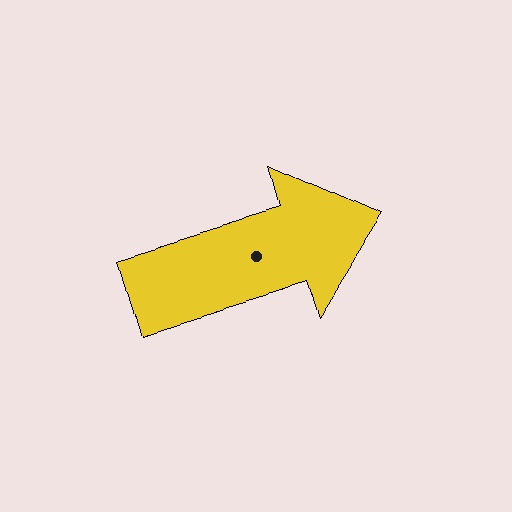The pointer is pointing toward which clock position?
Roughly 2 o'clock.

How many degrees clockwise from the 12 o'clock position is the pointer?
Approximately 73 degrees.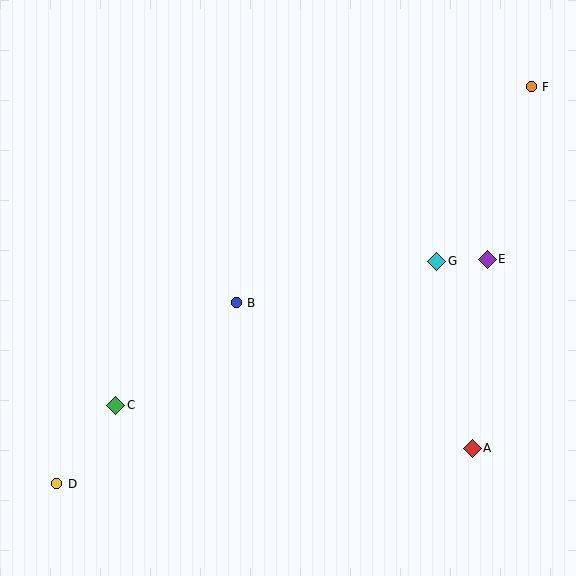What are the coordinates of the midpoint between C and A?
The midpoint between C and A is at (294, 427).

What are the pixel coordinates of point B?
Point B is at (236, 303).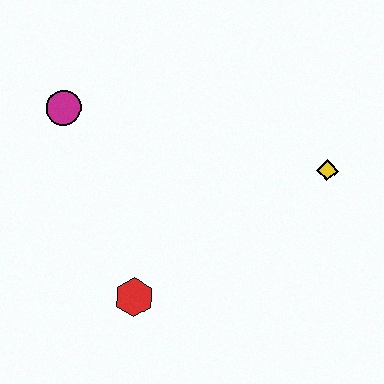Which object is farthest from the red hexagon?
The yellow diamond is farthest from the red hexagon.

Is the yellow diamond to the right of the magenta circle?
Yes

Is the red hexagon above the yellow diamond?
No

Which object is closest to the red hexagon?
The magenta circle is closest to the red hexagon.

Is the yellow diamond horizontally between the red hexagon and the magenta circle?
No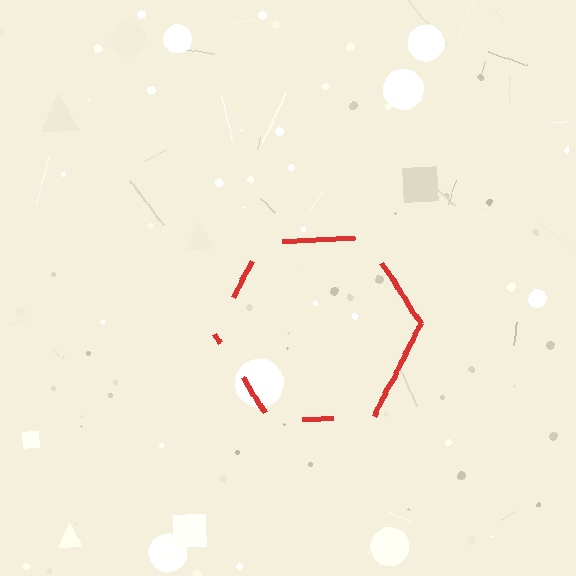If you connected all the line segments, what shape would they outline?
They would outline a hexagon.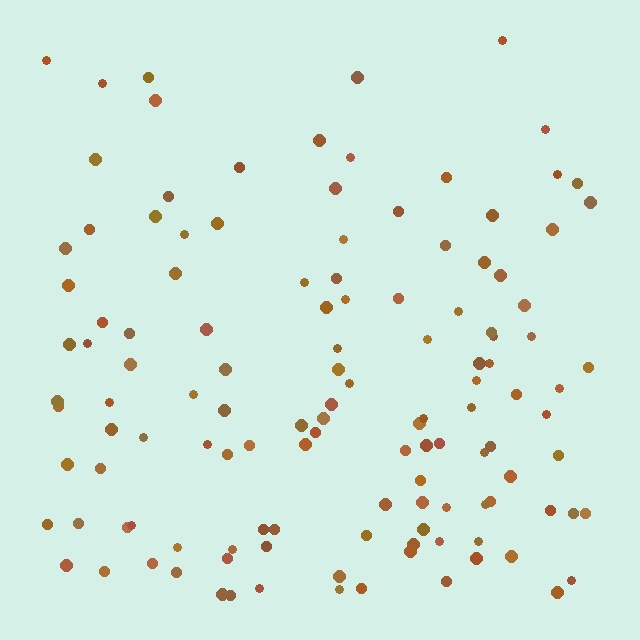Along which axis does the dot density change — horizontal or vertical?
Vertical.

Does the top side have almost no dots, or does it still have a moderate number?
Still a moderate number, just noticeably fewer than the bottom.